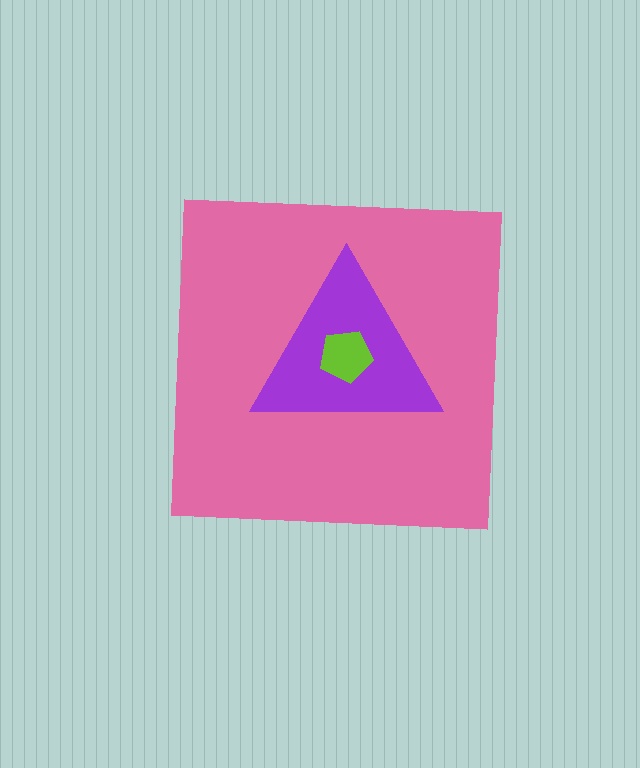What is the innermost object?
The lime pentagon.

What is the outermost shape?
The pink square.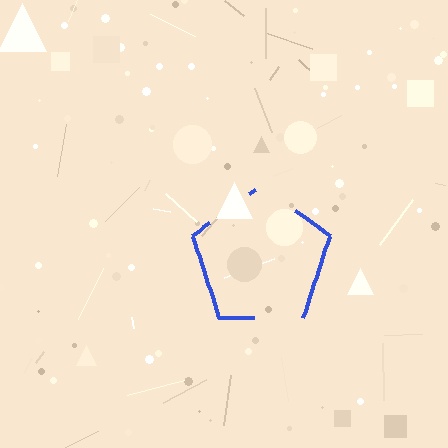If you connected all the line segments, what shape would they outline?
They would outline a pentagon.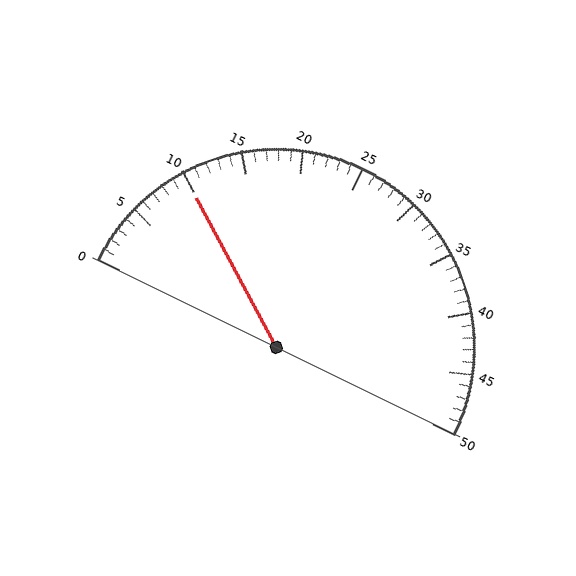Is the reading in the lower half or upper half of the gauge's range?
The reading is in the lower half of the range (0 to 50).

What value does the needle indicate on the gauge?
The needle indicates approximately 10.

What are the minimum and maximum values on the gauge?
The gauge ranges from 0 to 50.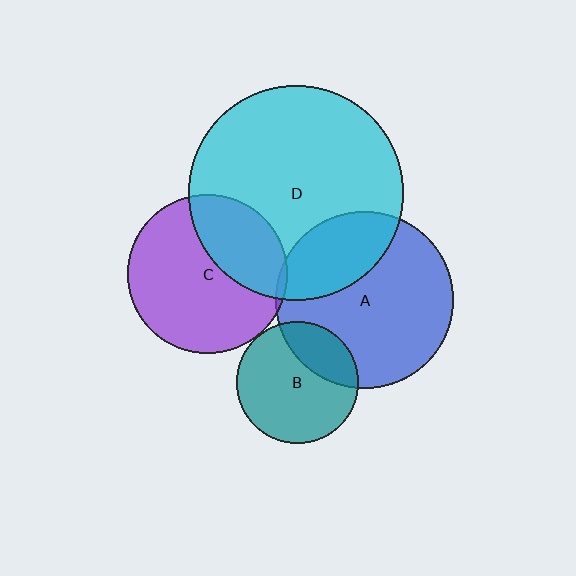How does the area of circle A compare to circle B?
Approximately 2.1 times.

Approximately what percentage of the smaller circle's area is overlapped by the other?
Approximately 5%.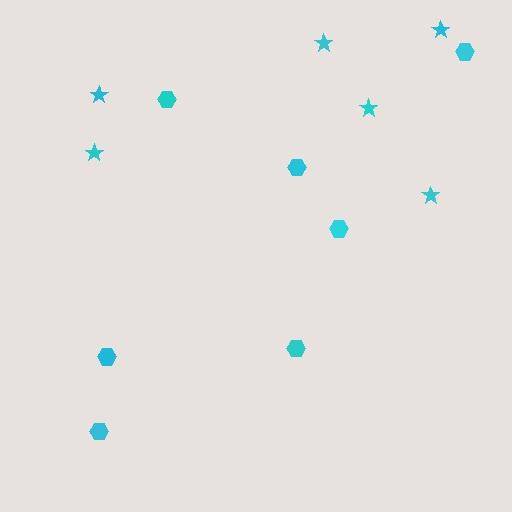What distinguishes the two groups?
There are 2 groups: one group of stars (6) and one group of hexagons (7).